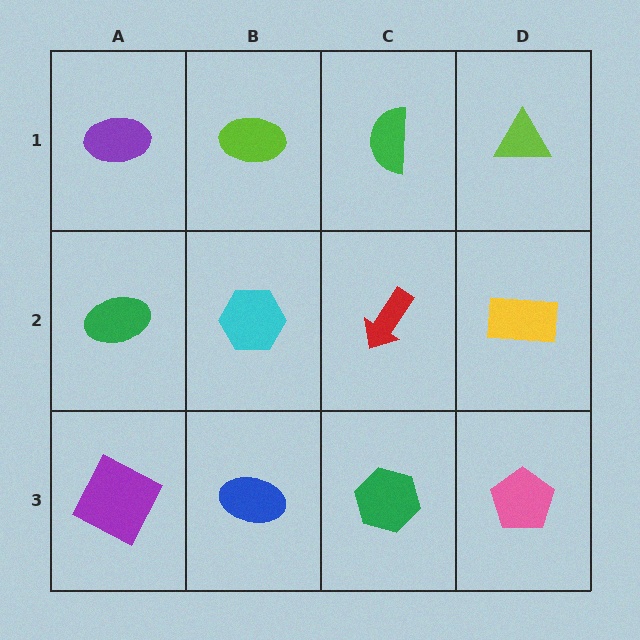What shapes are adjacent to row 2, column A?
A purple ellipse (row 1, column A), a purple square (row 3, column A), a cyan hexagon (row 2, column B).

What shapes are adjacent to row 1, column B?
A cyan hexagon (row 2, column B), a purple ellipse (row 1, column A), a green semicircle (row 1, column C).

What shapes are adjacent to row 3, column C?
A red arrow (row 2, column C), a blue ellipse (row 3, column B), a pink pentagon (row 3, column D).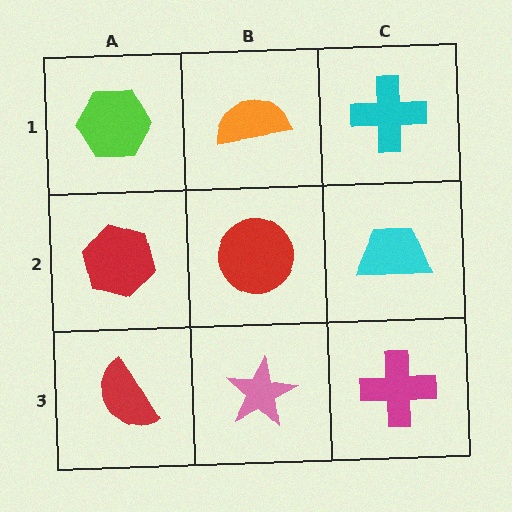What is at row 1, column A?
A lime hexagon.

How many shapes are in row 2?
3 shapes.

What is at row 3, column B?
A pink star.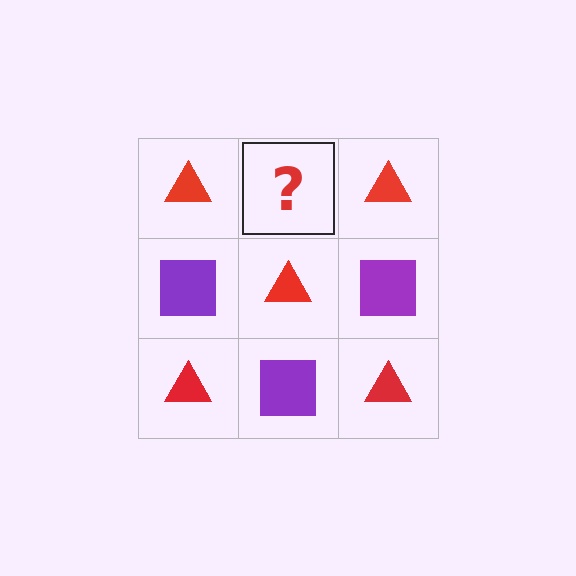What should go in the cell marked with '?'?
The missing cell should contain a purple square.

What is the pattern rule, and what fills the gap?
The rule is that it alternates red triangle and purple square in a checkerboard pattern. The gap should be filled with a purple square.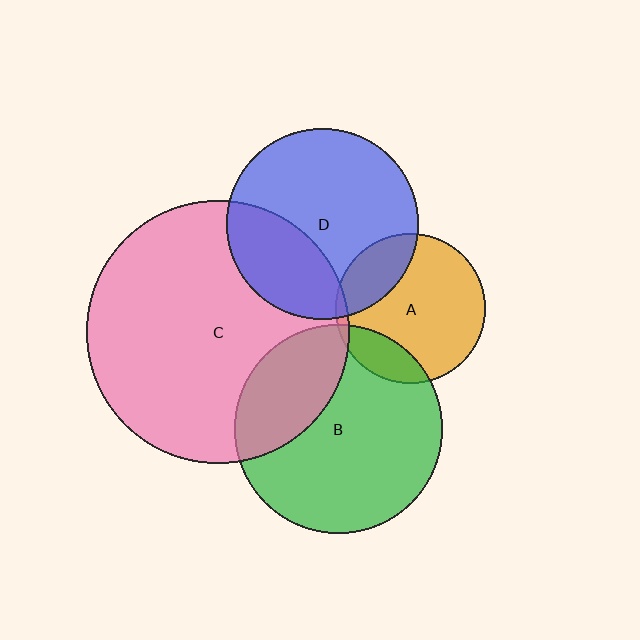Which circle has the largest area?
Circle C (pink).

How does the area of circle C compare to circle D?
Approximately 1.9 times.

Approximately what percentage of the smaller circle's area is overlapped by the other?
Approximately 30%.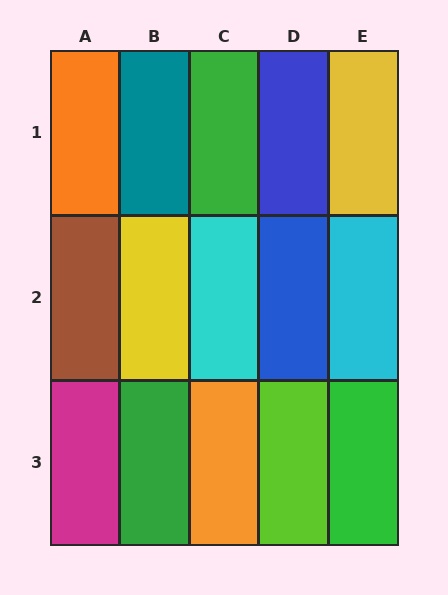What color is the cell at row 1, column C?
Green.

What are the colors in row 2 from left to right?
Brown, yellow, cyan, blue, cyan.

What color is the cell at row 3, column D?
Lime.